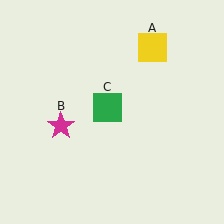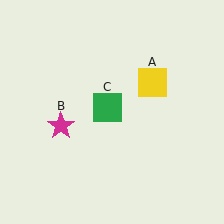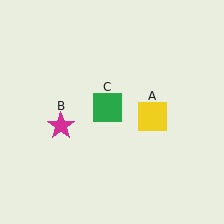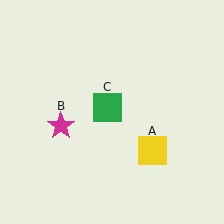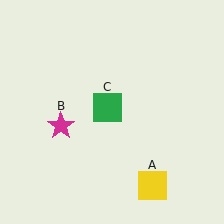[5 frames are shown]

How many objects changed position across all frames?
1 object changed position: yellow square (object A).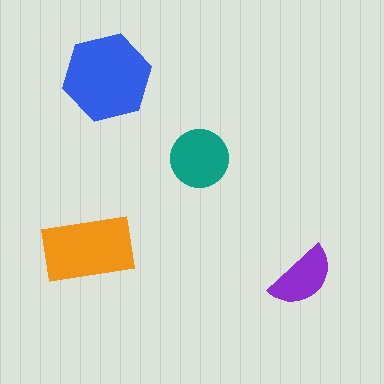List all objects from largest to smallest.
The blue hexagon, the orange rectangle, the teal circle, the purple semicircle.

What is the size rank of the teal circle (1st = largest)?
3rd.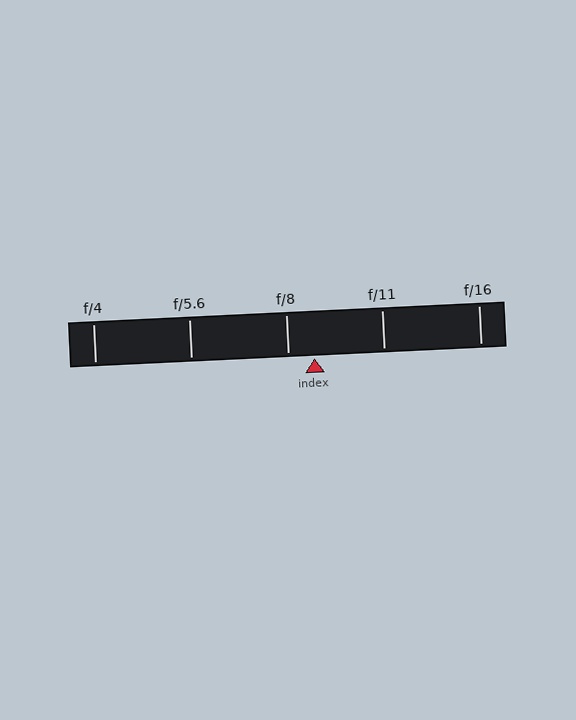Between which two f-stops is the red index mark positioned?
The index mark is between f/8 and f/11.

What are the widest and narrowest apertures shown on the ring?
The widest aperture shown is f/4 and the narrowest is f/16.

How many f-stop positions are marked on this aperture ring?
There are 5 f-stop positions marked.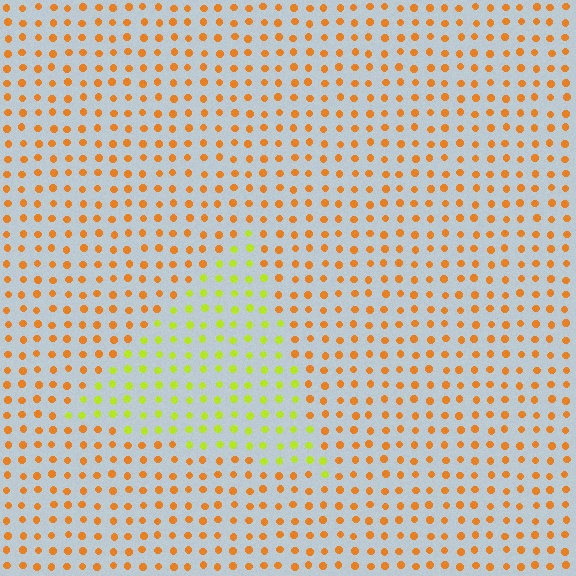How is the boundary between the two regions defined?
The boundary is defined purely by a slight shift in hue (about 48 degrees). Spacing, size, and orientation are identical on both sides.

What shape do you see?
I see a triangle.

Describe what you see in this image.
The image is filled with small orange elements in a uniform arrangement. A triangle-shaped region is visible where the elements are tinted to a slightly different hue, forming a subtle color boundary.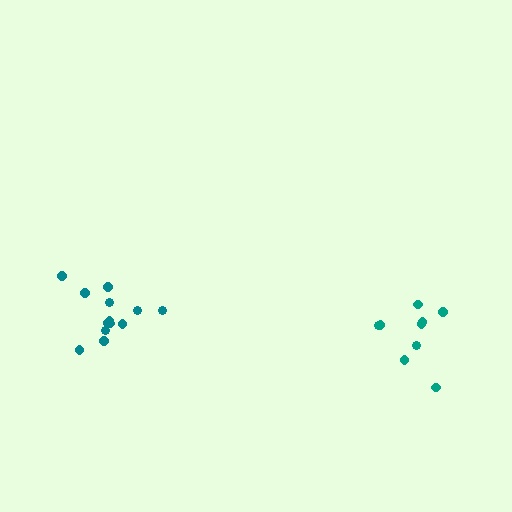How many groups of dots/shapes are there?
There are 2 groups.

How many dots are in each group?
Group 1: 9 dots, Group 2: 13 dots (22 total).